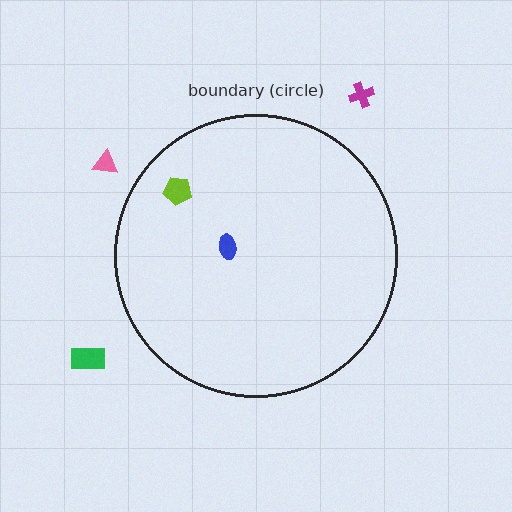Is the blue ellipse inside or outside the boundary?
Inside.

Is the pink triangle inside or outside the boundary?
Outside.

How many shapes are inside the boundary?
2 inside, 3 outside.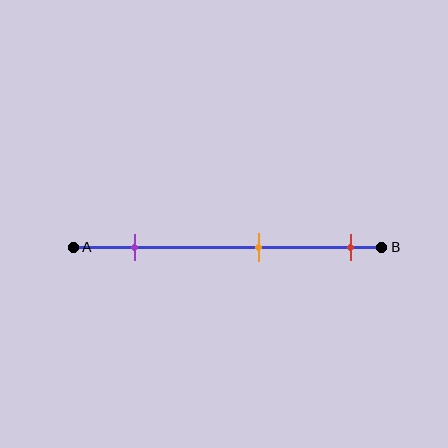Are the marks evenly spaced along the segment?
Yes, the marks are approximately evenly spaced.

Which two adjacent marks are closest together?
The orange and red marks are the closest adjacent pair.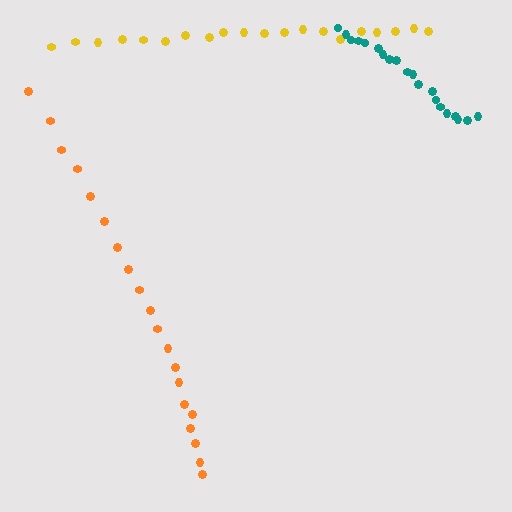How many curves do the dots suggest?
There are 3 distinct paths.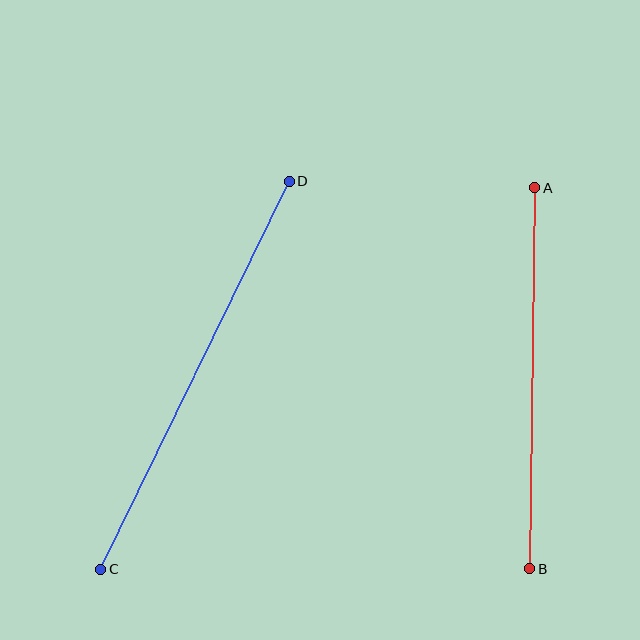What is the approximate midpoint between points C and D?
The midpoint is at approximately (195, 375) pixels.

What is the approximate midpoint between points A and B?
The midpoint is at approximately (532, 378) pixels.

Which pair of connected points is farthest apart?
Points C and D are farthest apart.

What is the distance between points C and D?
The distance is approximately 431 pixels.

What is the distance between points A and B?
The distance is approximately 381 pixels.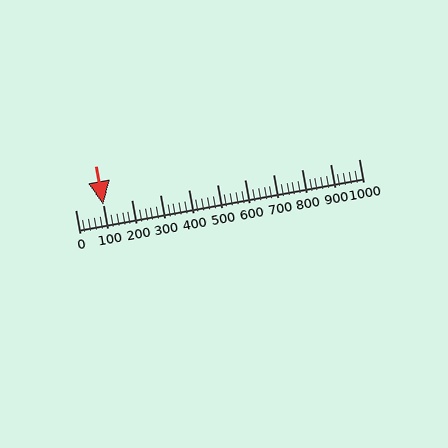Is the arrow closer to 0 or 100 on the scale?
The arrow is closer to 100.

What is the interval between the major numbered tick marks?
The major tick marks are spaced 100 units apart.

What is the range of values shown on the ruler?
The ruler shows values from 0 to 1000.